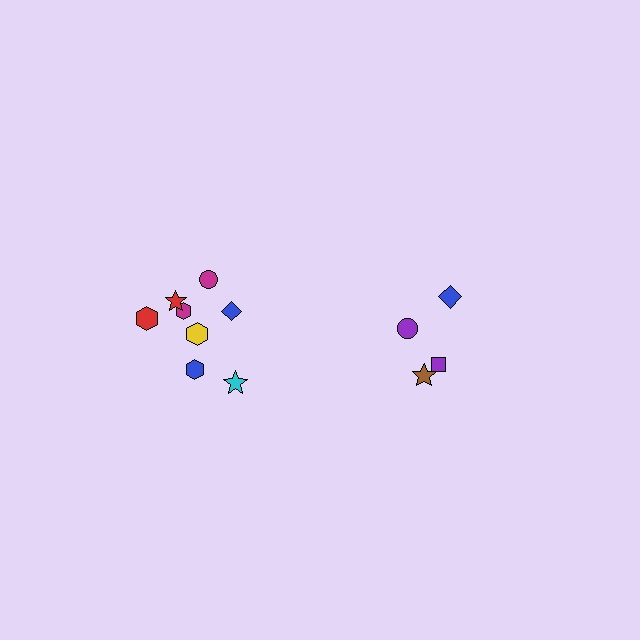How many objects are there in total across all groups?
There are 12 objects.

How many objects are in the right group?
There are 4 objects.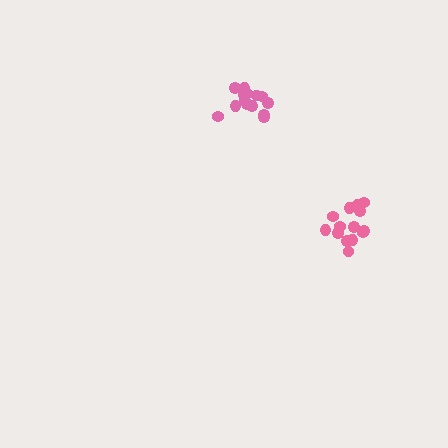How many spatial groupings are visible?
There are 2 spatial groupings.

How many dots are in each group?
Group 1: 14 dots, Group 2: 15 dots (29 total).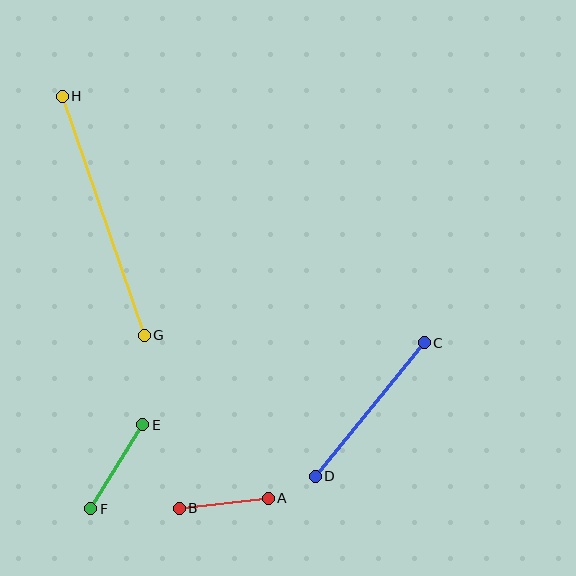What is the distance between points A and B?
The distance is approximately 90 pixels.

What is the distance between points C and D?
The distance is approximately 172 pixels.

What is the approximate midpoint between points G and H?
The midpoint is at approximately (103, 216) pixels.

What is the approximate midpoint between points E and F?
The midpoint is at approximately (117, 467) pixels.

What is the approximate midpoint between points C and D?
The midpoint is at approximately (370, 410) pixels.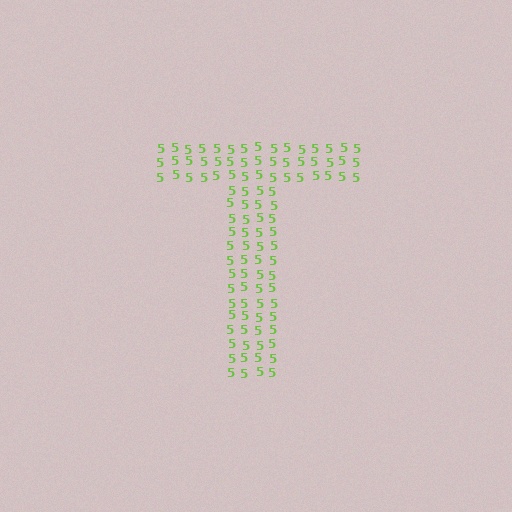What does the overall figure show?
The overall figure shows the letter T.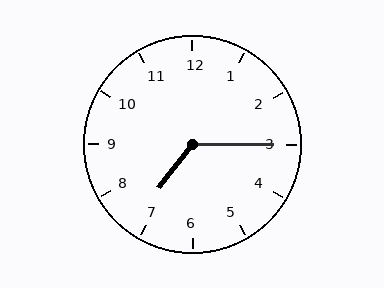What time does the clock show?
7:15.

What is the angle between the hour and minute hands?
Approximately 128 degrees.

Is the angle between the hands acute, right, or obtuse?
It is obtuse.